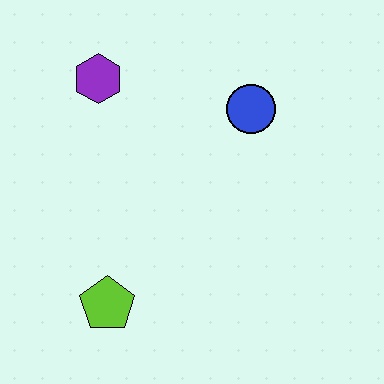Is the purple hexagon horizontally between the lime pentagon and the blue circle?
No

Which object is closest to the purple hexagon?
The blue circle is closest to the purple hexagon.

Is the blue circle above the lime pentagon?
Yes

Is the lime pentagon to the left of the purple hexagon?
No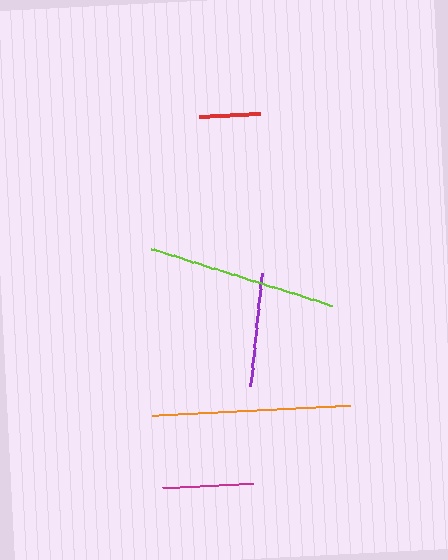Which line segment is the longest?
The orange line is the longest at approximately 198 pixels.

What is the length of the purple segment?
The purple segment is approximately 113 pixels long.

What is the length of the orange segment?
The orange segment is approximately 198 pixels long.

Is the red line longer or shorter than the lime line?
The lime line is longer than the red line.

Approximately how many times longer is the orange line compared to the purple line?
The orange line is approximately 1.7 times the length of the purple line.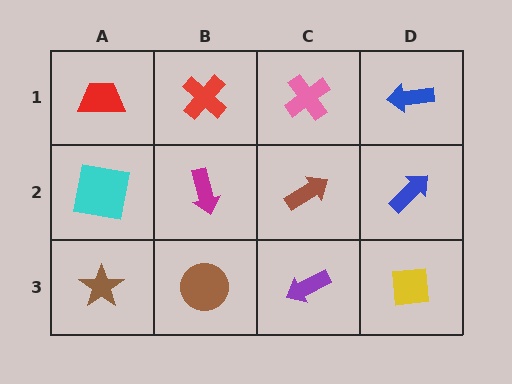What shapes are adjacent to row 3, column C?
A brown arrow (row 2, column C), a brown circle (row 3, column B), a yellow square (row 3, column D).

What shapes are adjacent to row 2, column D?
A blue arrow (row 1, column D), a yellow square (row 3, column D), a brown arrow (row 2, column C).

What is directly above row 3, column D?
A blue arrow.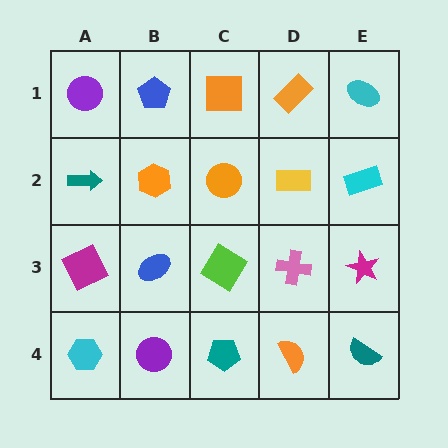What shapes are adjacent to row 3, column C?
An orange circle (row 2, column C), a teal pentagon (row 4, column C), a blue ellipse (row 3, column B), a pink cross (row 3, column D).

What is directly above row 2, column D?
An orange rectangle.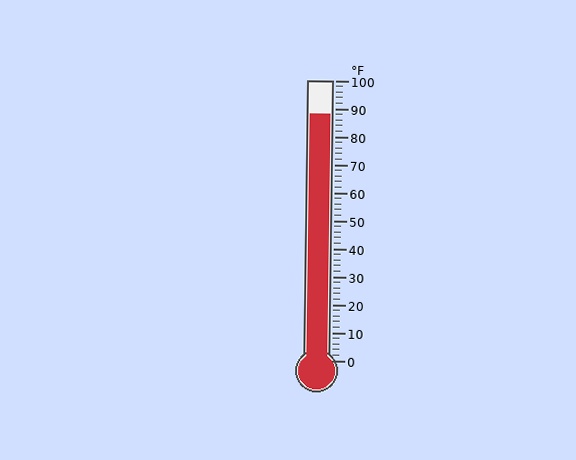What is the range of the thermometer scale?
The thermometer scale ranges from 0°F to 100°F.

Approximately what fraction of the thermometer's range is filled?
The thermometer is filled to approximately 90% of its range.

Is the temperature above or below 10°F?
The temperature is above 10°F.